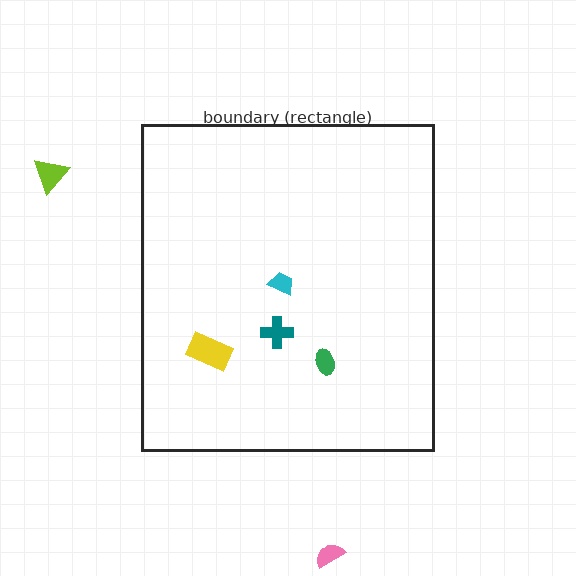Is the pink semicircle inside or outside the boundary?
Outside.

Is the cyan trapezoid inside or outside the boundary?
Inside.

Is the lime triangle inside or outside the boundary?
Outside.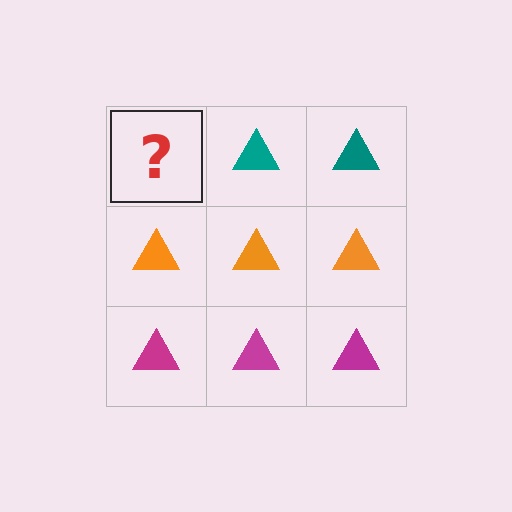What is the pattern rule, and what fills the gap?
The rule is that each row has a consistent color. The gap should be filled with a teal triangle.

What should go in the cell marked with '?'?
The missing cell should contain a teal triangle.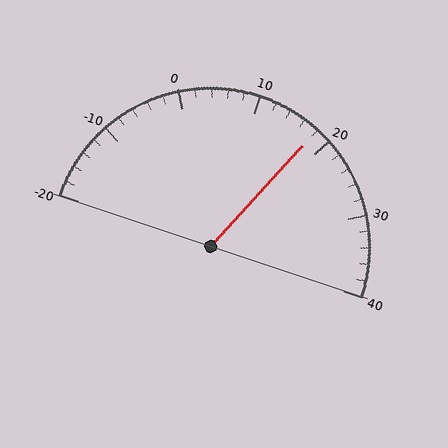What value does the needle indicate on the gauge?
The needle indicates approximately 18.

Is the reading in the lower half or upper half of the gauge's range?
The reading is in the upper half of the range (-20 to 40).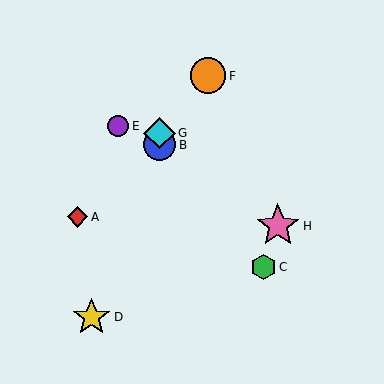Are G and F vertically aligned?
No, G is at x≈159 and F is at x≈208.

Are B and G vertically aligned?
Yes, both are at x≈159.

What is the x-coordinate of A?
Object A is at x≈78.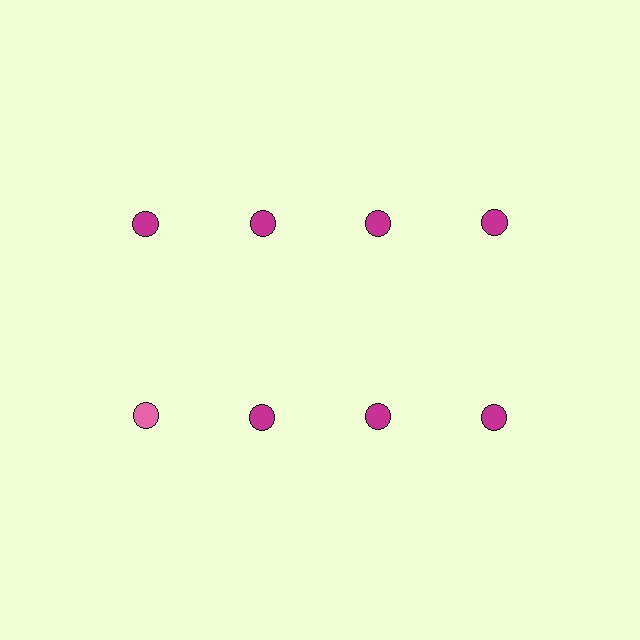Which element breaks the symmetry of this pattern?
The pink circle in the second row, leftmost column breaks the symmetry. All other shapes are magenta circles.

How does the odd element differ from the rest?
It has a different color: pink instead of magenta.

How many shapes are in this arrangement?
There are 8 shapes arranged in a grid pattern.